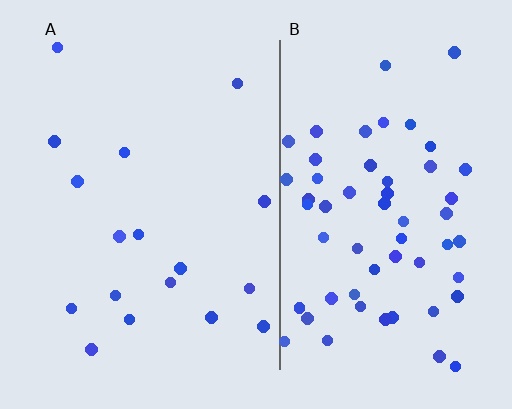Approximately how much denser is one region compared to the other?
Approximately 3.4× — region B over region A.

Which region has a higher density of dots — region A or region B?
B (the right).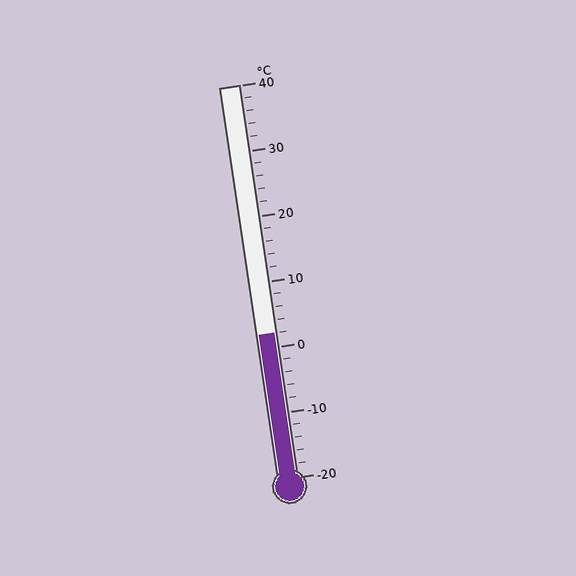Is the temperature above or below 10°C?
The temperature is below 10°C.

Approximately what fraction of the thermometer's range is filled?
The thermometer is filled to approximately 35% of its range.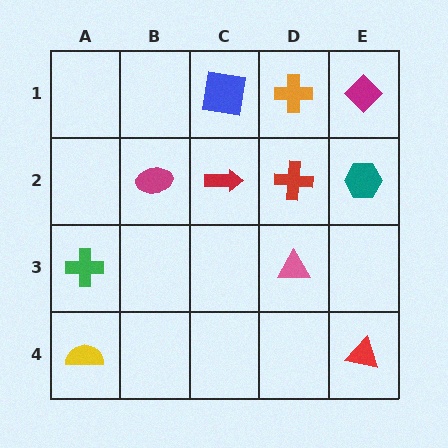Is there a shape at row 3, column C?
No, that cell is empty.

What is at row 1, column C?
A blue square.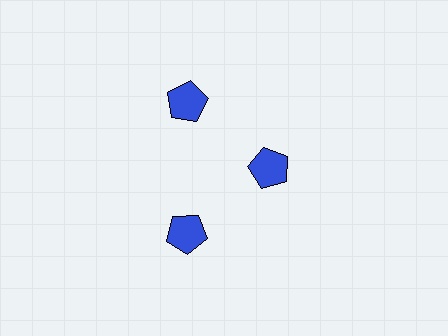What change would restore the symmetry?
The symmetry would be restored by moving it outward, back onto the ring so that all 3 pentagons sit at equal angles and equal distance from the center.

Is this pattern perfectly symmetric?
No. The 3 blue pentagons are arranged in a ring, but one element near the 3 o'clock position is pulled inward toward the center, breaking the 3-fold rotational symmetry.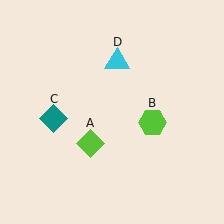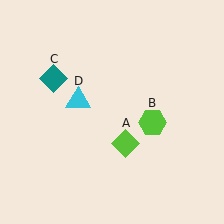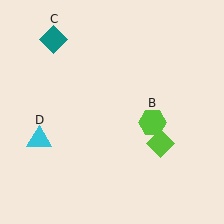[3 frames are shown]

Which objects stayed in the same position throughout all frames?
Lime hexagon (object B) remained stationary.